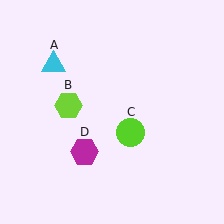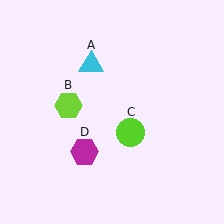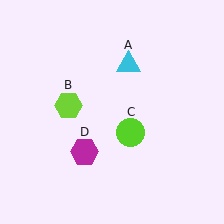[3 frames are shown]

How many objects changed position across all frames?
1 object changed position: cyan triangle (object A).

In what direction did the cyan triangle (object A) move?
The cyan triangle (object A) moved right.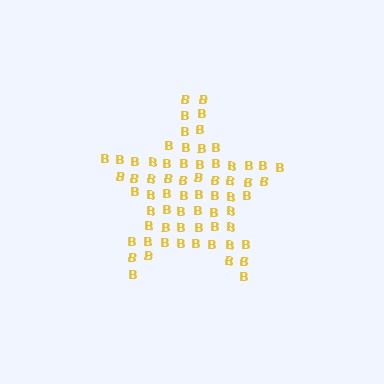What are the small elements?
The small elements are letter B's.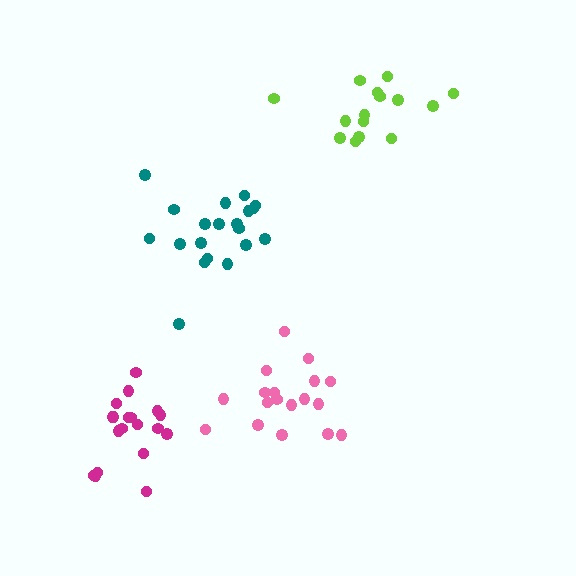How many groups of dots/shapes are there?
There are 4 groups.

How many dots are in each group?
Group 1: 18 dots, Group 2: 19 dots, Group 3: 20 dots, Group 4: 15 dots (72 total).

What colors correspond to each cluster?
The clusters are colored: pink, magenta, teal, lime.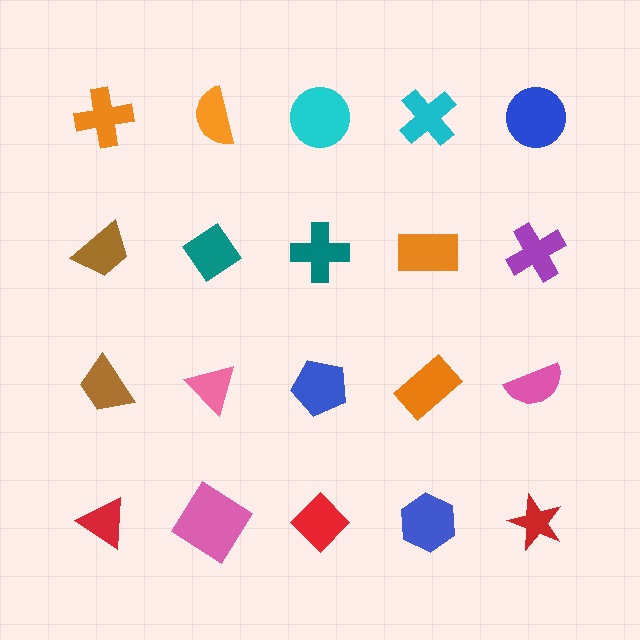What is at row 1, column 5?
A blue circle.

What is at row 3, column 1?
A brown trapezoid.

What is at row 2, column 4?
An orange rectangle.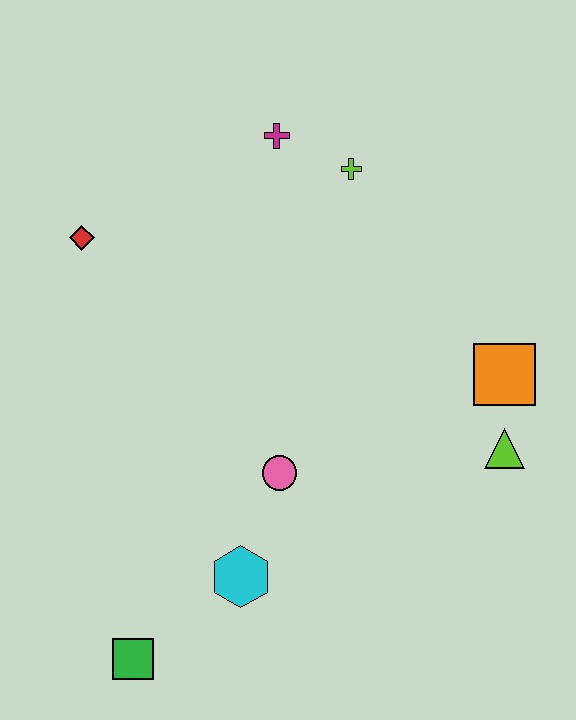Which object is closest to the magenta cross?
The lime cross is closest to the magenta cross.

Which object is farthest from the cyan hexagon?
The magenta cross is farthest from the cyan hexagon.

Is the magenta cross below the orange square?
No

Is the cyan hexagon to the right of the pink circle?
No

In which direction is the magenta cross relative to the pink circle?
The magenta cross is above the pink circle.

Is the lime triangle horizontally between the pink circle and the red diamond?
No